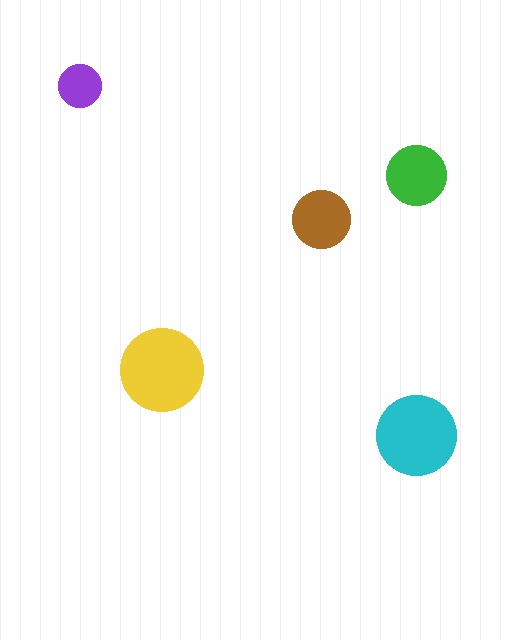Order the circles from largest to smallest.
the yellow one, the cyan one, the green one, the brown one, the purple one.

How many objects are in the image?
There are 5 objects in the image.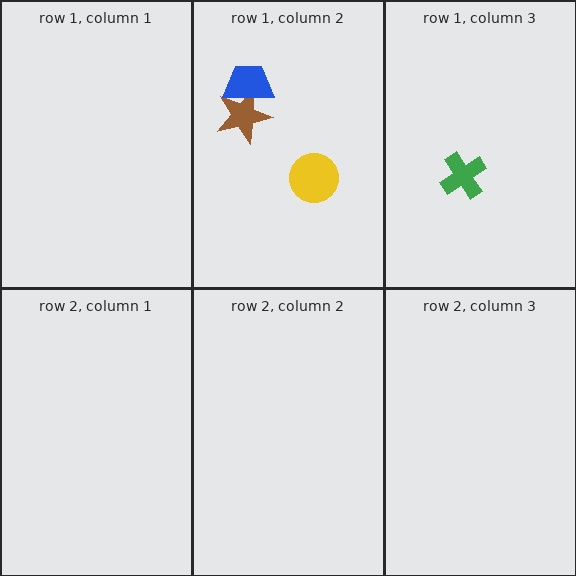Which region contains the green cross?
The row 1, column 3 region.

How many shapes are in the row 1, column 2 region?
3.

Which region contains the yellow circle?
The row 1, column 2 region.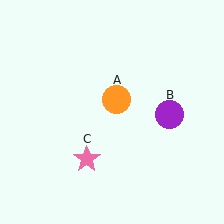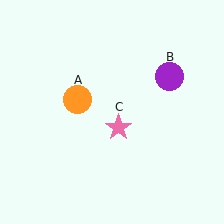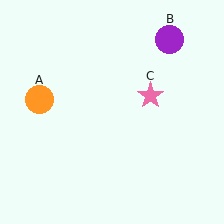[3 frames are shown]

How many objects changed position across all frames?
3 objects changed position: orange circle (object A), purple circle (object B), pink star (object C).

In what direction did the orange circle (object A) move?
The orange circle (object A) moved left.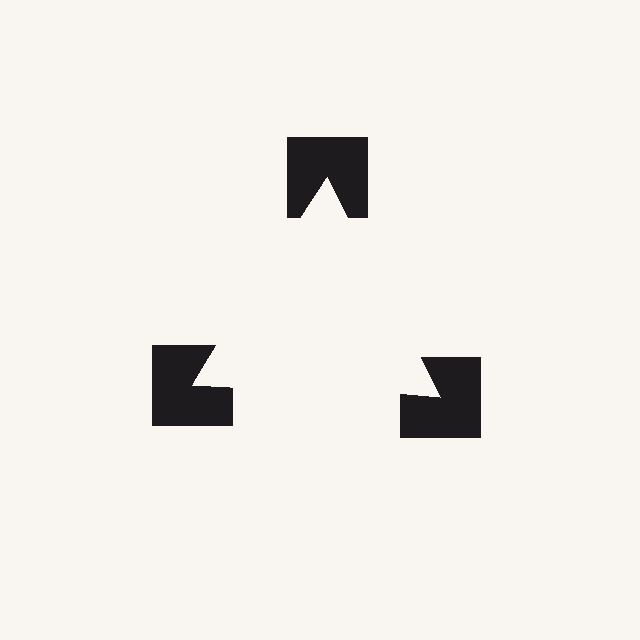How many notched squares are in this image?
There are 3 — one at each vertex of the illusory triangle.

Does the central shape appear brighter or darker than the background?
It typically appears slightly brighter than the background, even though no actual brightness change is drawn.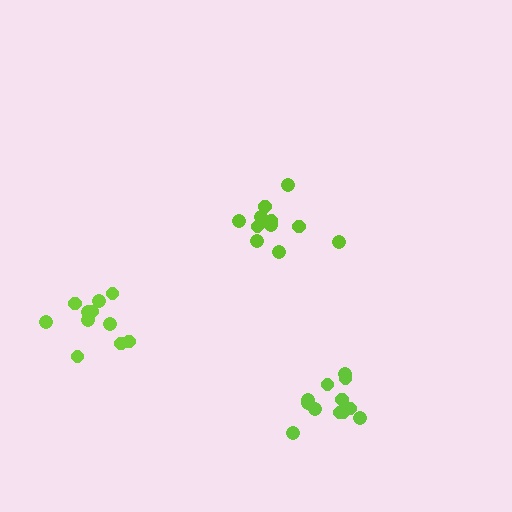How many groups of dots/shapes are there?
There are 3 groups.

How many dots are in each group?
Group 1: 11 dots, Group 2: 12 dots, Group 3: 12 dots (35 total).